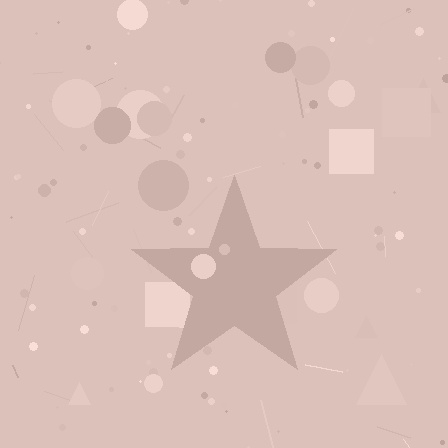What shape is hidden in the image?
A star is hidden in the image.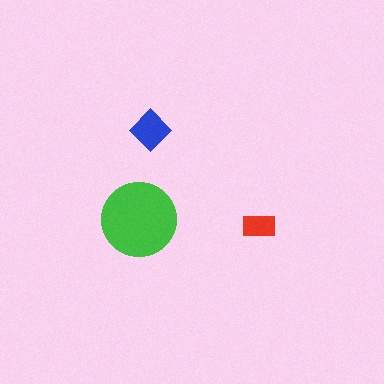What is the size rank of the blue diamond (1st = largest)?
2nd.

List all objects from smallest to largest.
The red rectangle, the blue diamond, the green circle.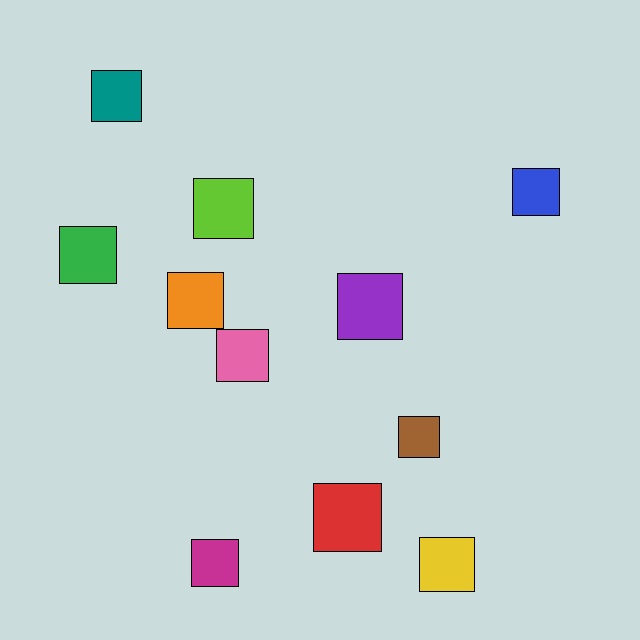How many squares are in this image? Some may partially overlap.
There are 11 squares.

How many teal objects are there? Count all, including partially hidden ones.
There is 1 teal object.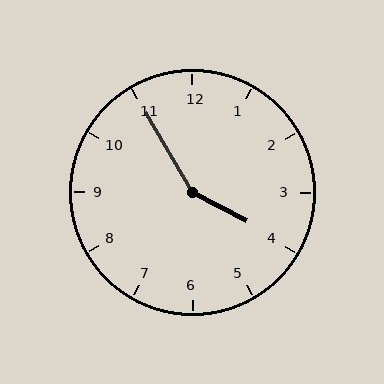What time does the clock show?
3:55.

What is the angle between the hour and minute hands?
Approximately 148 degrees.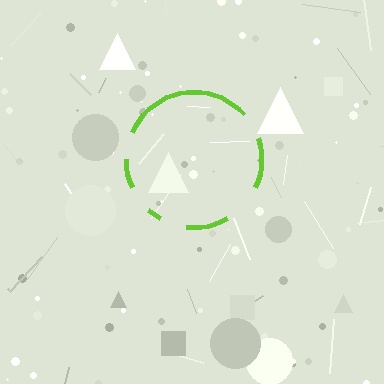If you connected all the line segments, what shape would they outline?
They would outline a circle.